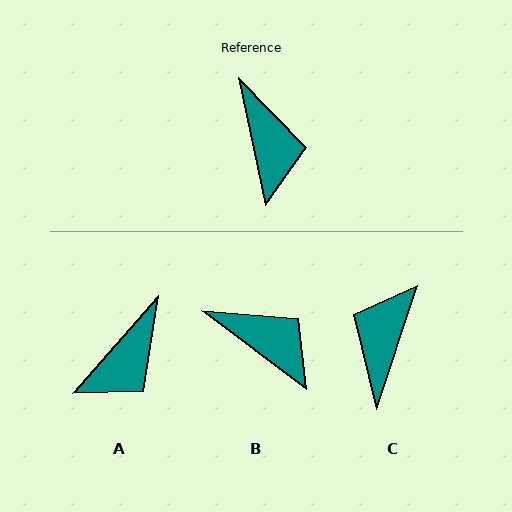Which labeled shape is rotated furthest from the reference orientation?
C, about 150 degrees away.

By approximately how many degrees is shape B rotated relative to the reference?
Approximately 41 degrees counter-clockwise.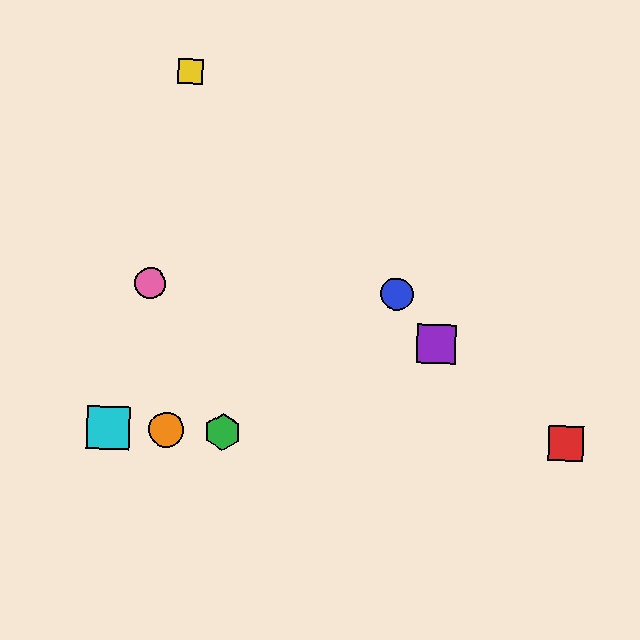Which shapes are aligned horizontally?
The red square, the green hexagon, the orange circle, the cyan square are aligned horizontally.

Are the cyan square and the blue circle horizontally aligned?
No, the cyan square is at y≈428 and the blue circle is at y≈294.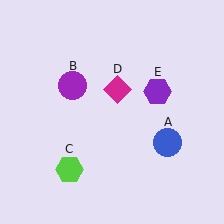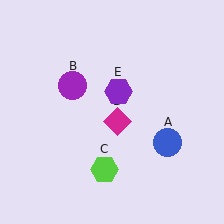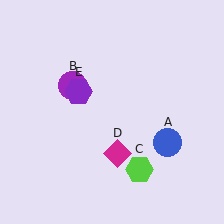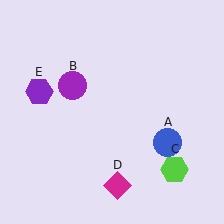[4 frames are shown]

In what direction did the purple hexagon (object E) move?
The purple hexagon (object E) moved left.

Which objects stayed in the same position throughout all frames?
Blue circle (object A) and purple circle (object B) remained stationary.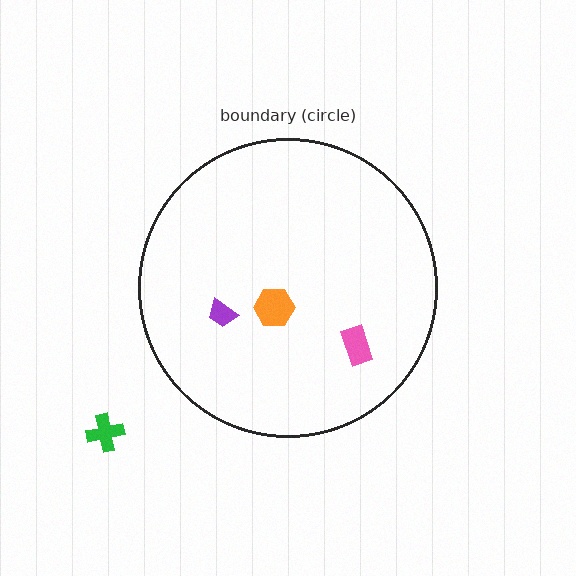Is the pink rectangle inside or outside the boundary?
Inside.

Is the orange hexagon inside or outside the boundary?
Inside.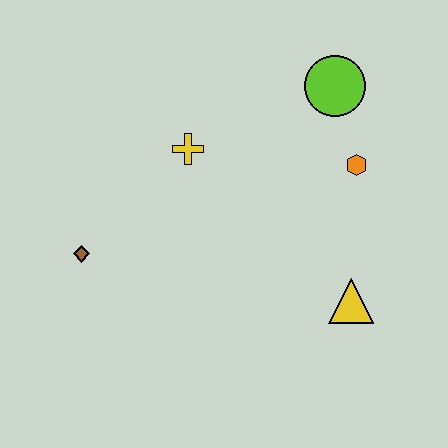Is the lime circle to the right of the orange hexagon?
No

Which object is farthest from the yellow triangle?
The brown diamond is farthest from the yellow triangle.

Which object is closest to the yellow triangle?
The orange hexagon is closest to the yellow triangle.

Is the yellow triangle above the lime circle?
No